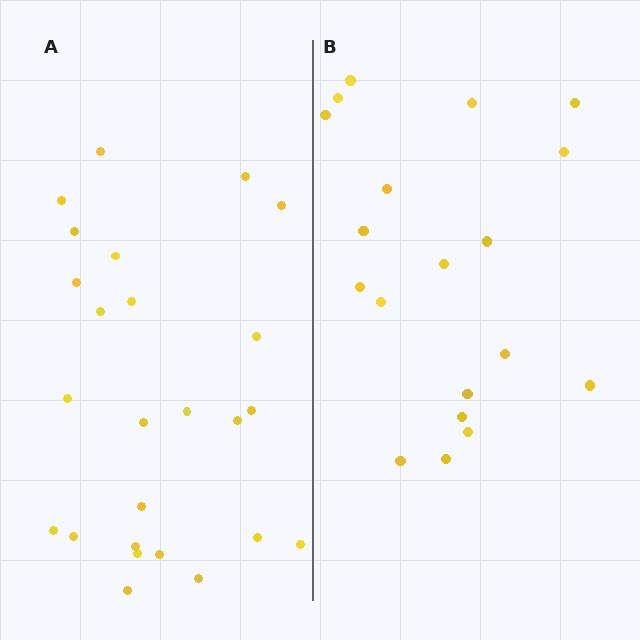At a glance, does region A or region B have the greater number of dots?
Region A (the left region) has more dots.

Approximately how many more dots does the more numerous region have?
Region A has about 6 more dots than region B.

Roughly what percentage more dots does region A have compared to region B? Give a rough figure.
About 30% more.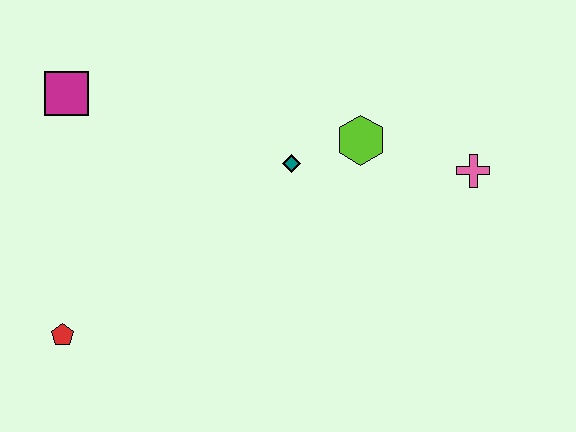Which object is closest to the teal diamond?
The lime hexagon is closest to the teal diamond.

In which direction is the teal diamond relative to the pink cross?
The teal diamond is to the left of the pink cross.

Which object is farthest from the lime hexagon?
The red pentagon is farthest from the lime hexagon.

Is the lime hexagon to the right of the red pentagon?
Yes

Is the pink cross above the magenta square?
No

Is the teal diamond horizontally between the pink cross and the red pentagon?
Yes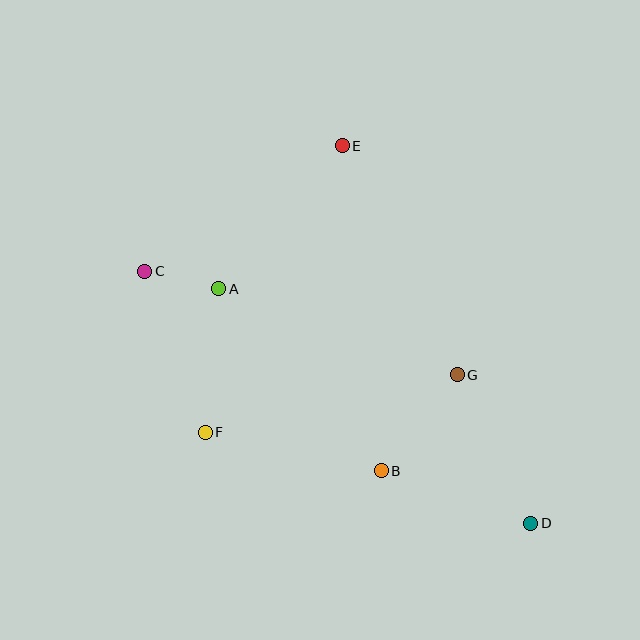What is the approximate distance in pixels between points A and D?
The distance between A and D is approximately 390 pixels.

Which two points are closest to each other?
Points A and C are closest to each other.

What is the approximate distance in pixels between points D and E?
The distance between D and E is approximately 422 pixels.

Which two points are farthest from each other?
Points C and D are farthest from each other.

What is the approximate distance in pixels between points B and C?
The distance between B and C is approximately 310 pixels.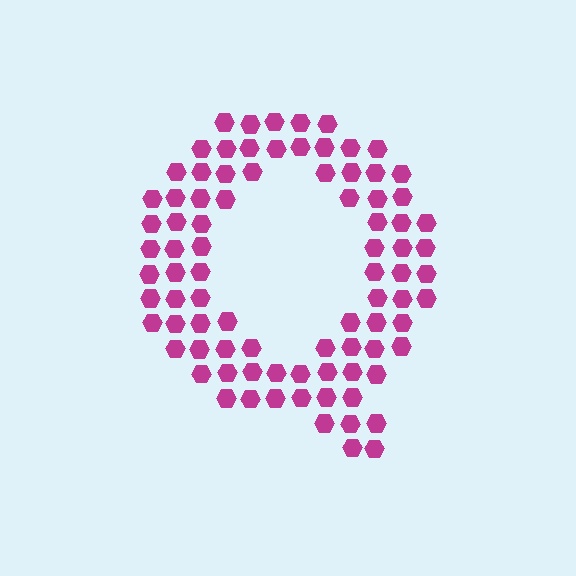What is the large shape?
The large shape is the letter Q.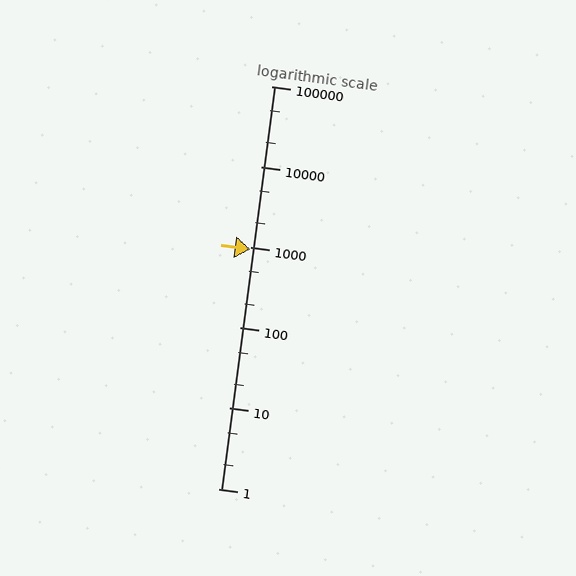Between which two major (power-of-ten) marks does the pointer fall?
The pointer is between 100 and 1000.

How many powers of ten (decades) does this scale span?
The scale spans 5 decades, from 1 to 100000.